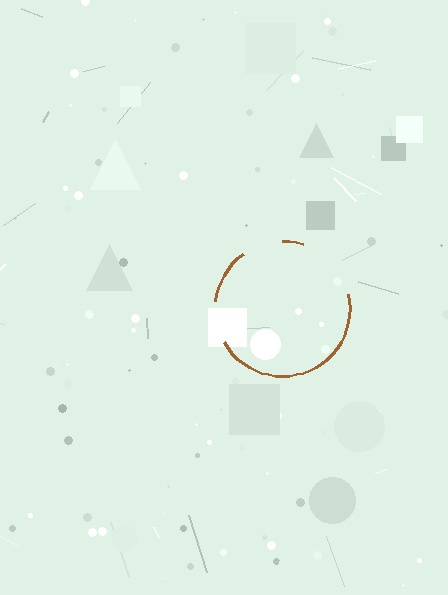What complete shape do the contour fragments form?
The contour fragments form a circle.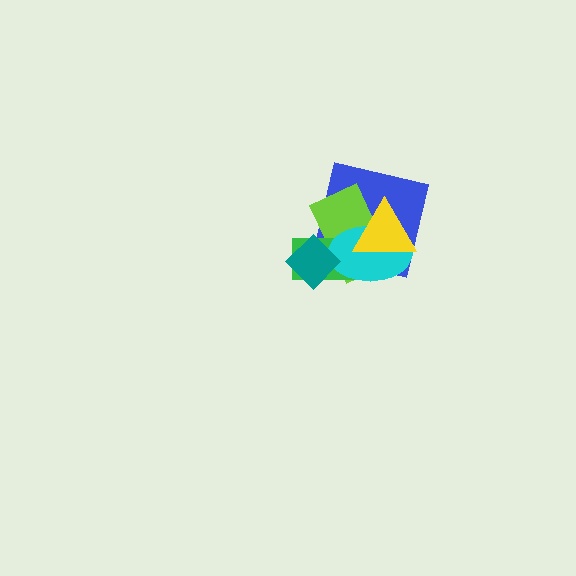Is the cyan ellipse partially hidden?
Yes, it is partially covered by another shape.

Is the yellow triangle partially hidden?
No, no other shape covers it.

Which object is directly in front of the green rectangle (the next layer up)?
The cyan ellipse is directly in front of the green rectangle.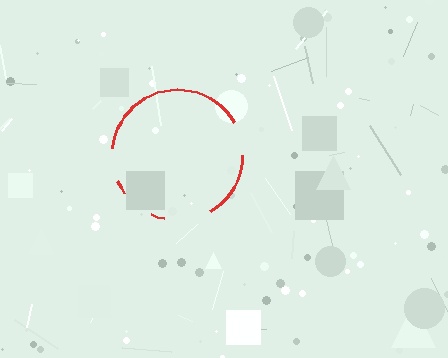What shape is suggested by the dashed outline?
The dashed outline suggests a circle.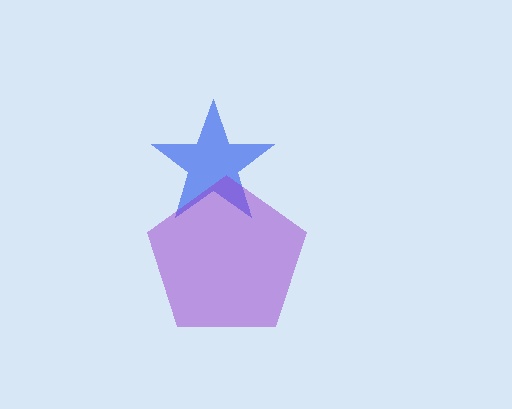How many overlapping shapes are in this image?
There are 2 overlapping shapes in the image.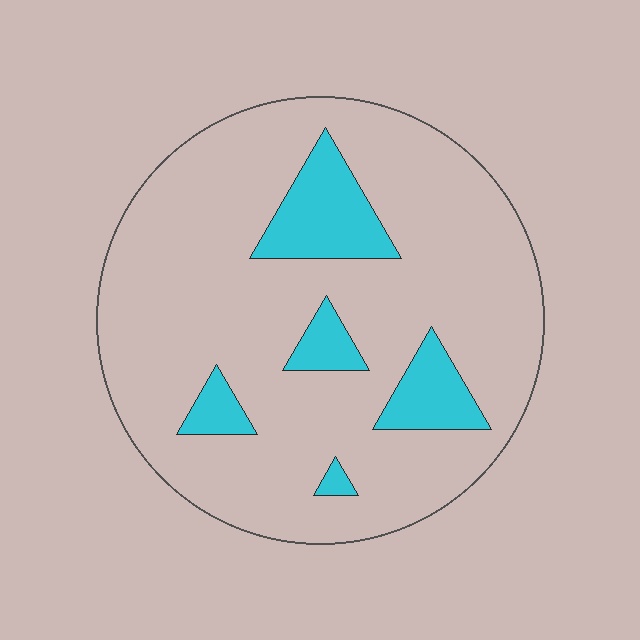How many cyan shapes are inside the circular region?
5.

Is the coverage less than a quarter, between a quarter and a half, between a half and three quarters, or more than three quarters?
Less than a quarter.